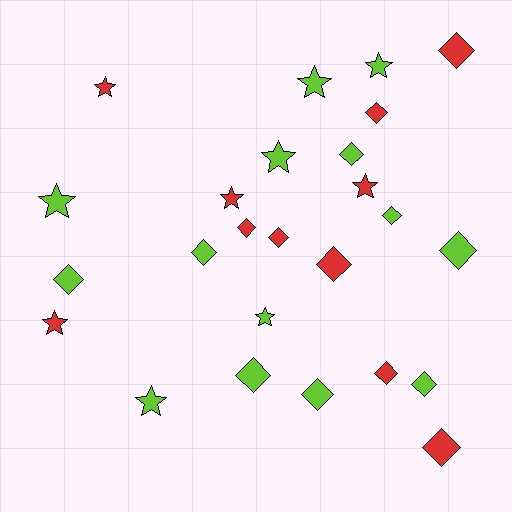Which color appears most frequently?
Lime, with 14 objects.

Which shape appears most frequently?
Diamond, with 15 objects.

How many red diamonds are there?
There are 7 red diamonds.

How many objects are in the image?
There are 25 objects.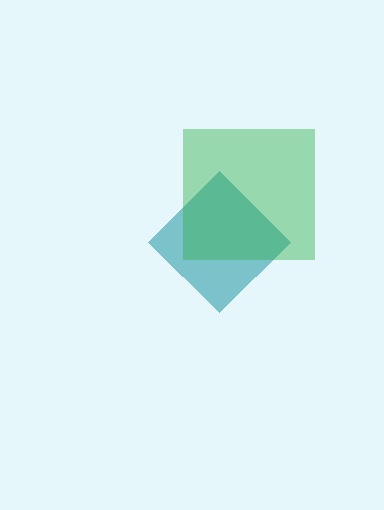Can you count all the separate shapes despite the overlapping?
Yes, there are 2 separate shapes.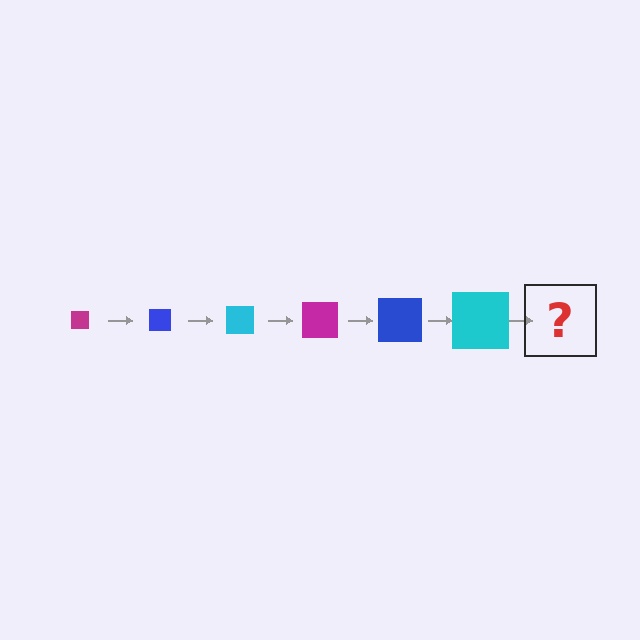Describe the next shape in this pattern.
It should be a magenta square, larger than the previous one.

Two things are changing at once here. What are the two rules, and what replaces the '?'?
The two rules are that the square grows larger each step and the color cycles through magenta, blue, and cyan. The '?' should be a magenta square, larger than the previous one.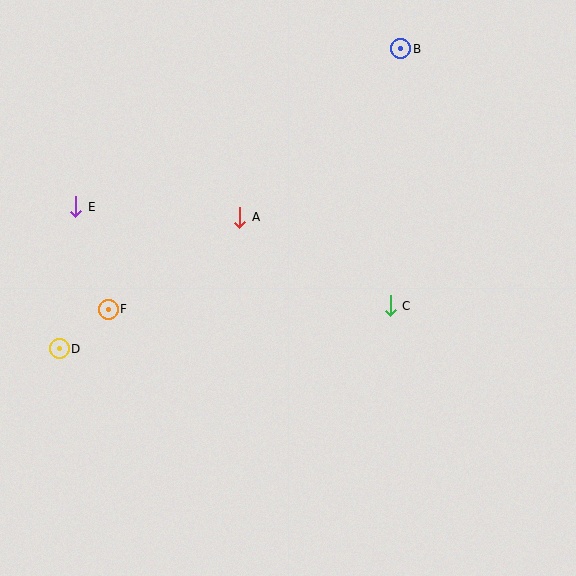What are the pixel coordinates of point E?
Point E is at (76, 207).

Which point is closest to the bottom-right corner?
Point C is closest to the bottom-right corner.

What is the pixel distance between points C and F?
The distance between C and F is 282 pixels.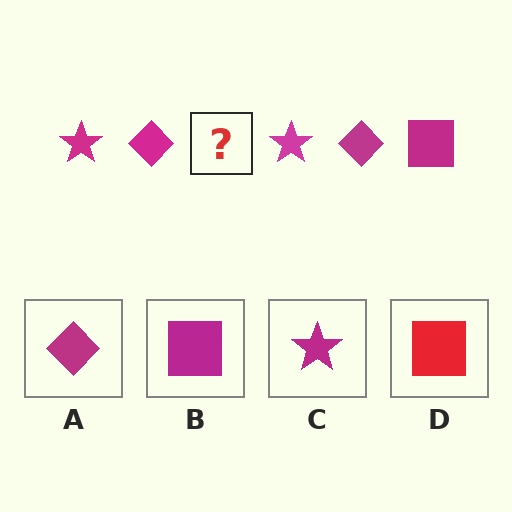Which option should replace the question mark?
Option B.